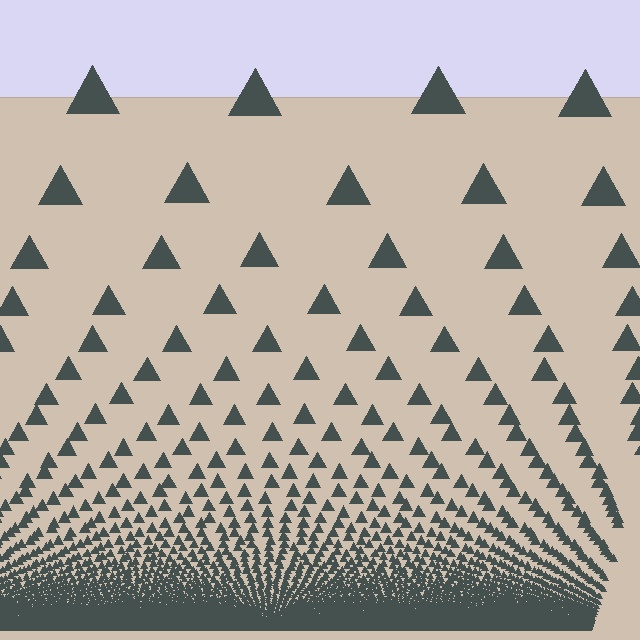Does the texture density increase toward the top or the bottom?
Density increases toward the bottom.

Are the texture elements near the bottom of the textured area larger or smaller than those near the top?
Smaller. The gradient is inverted — elements near the bottom are smaller and denser.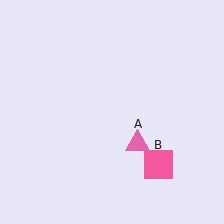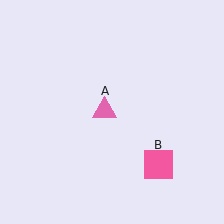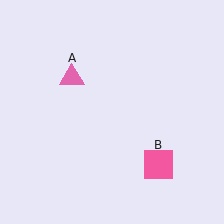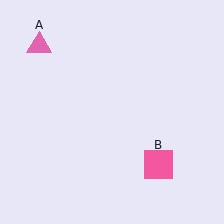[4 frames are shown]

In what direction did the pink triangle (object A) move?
The pink triangle (object A) moved up and to the left.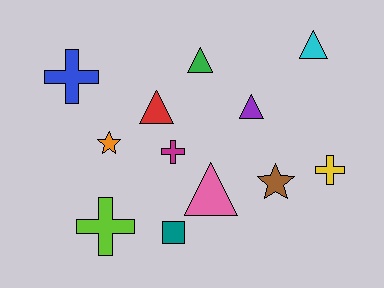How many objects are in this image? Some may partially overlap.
There are 12 objects.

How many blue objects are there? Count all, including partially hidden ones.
There is 1 blue object.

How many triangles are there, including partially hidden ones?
There are 5 triangles.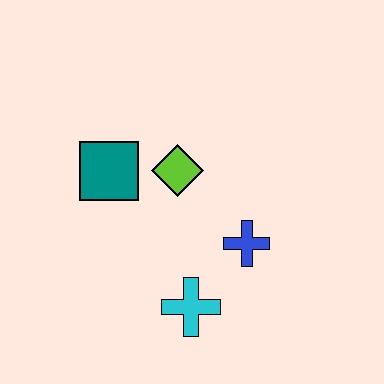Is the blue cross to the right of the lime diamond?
Yes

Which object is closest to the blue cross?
The cyan cross is closest to the blue cross.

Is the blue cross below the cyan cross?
No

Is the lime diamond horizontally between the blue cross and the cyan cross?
No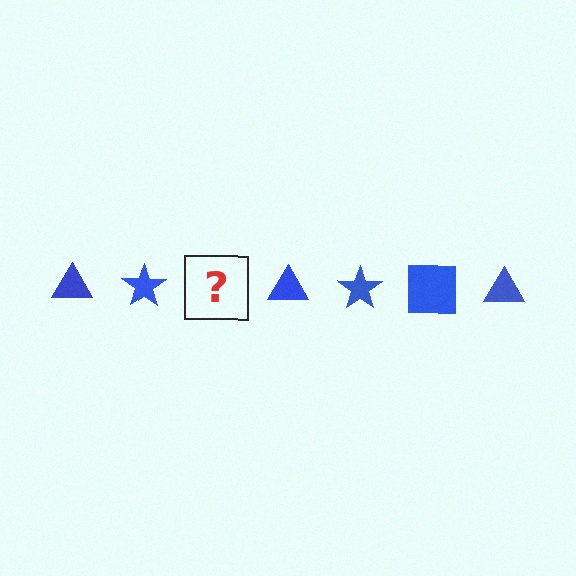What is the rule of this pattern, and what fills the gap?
The rule is that the pattern cycles through triangle, star, square shapes in blue. The gap should be filled with a blue square.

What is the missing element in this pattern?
The missing element is a blue square.